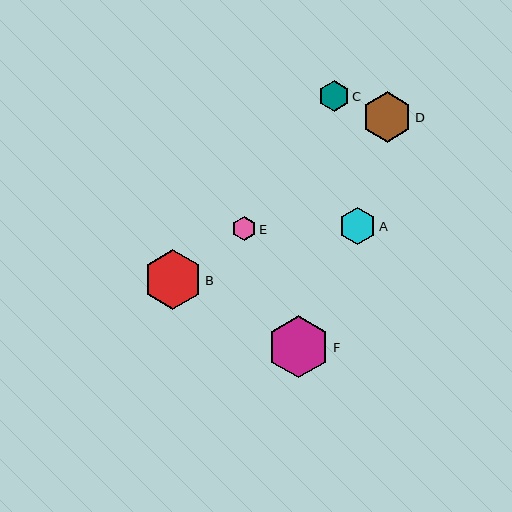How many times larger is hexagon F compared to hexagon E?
Hexagon F is approximately 2.6 times the size of hexagon E.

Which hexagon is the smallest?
Hexagon E is the smallest with a size of approximately 24 pixels.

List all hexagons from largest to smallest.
From largest to smallest: F, B, D, A, C, E.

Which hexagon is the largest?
Hexagon F is the largest with a size of approximately 62 pixels.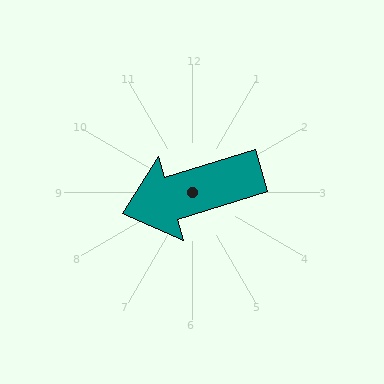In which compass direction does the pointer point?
West.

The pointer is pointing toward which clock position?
Roughly 8 o'clock.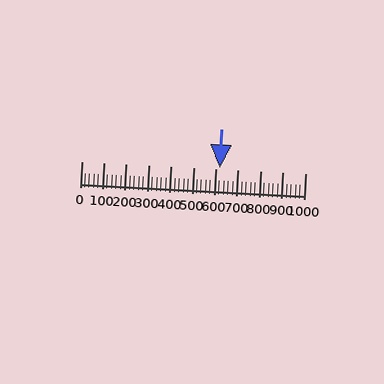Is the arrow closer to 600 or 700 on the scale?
The arrow is closer to 600.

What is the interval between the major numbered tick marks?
The major tick marks are spaced 100 units apart.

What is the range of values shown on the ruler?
The ruler shows values from 0 to 1000.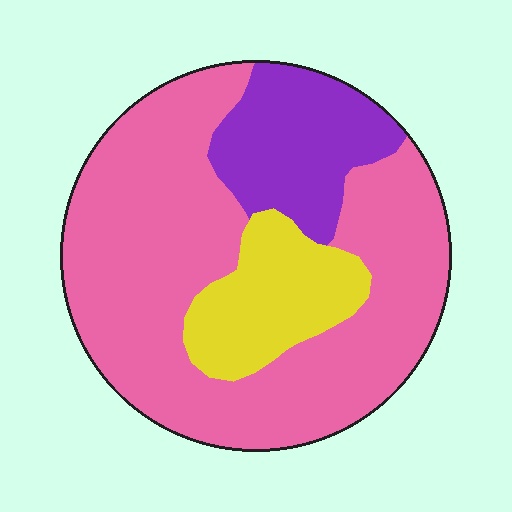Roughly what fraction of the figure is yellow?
Yellow covers 16% of the figure.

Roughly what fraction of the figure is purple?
Purple covers 18% of the figure.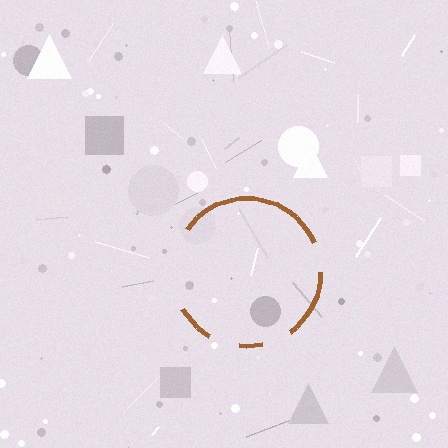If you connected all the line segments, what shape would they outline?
They would outline a circle.